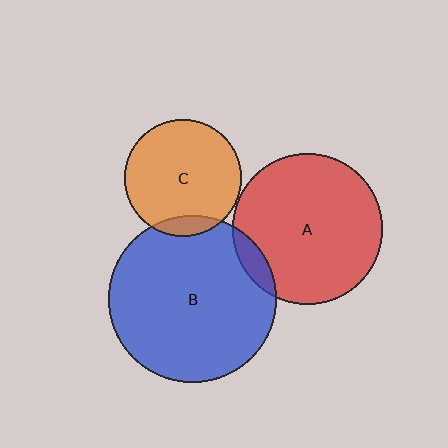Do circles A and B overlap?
Yes.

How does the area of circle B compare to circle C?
Approximately 2.0 times.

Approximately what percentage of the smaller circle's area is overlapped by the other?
Approximately 10%.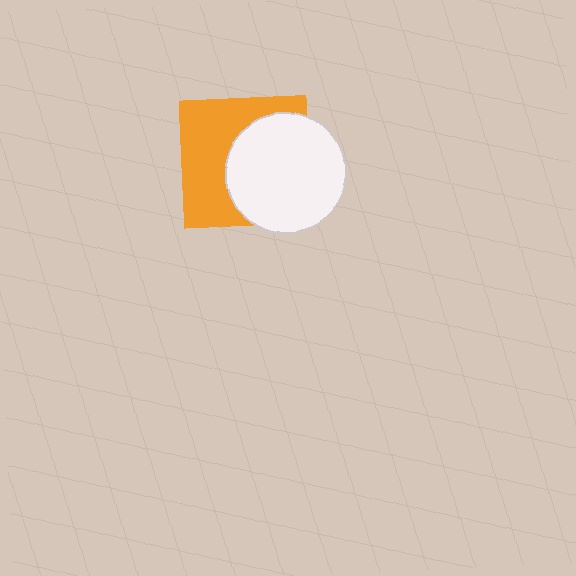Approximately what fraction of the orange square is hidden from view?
Roughly 51% of the orange square is hidden behind the white circle.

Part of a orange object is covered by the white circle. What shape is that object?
It is a square.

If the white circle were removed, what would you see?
You would see the complete orange square.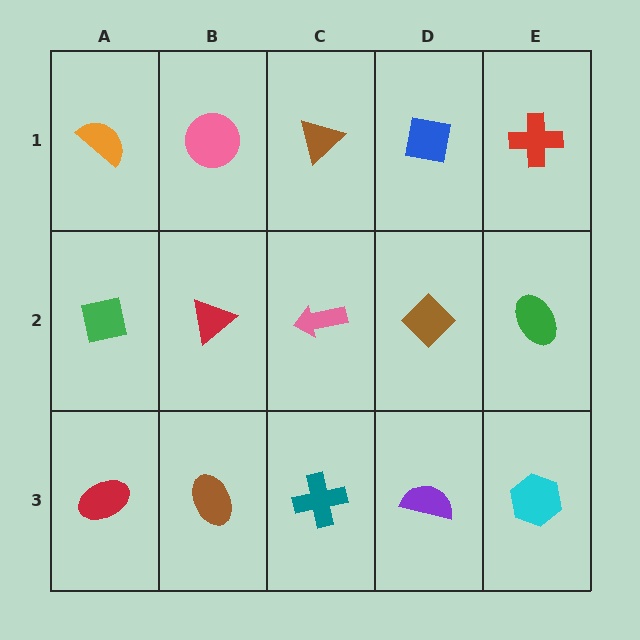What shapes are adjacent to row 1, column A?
A green square (row 2, column A), a pink circle (row 1, column B).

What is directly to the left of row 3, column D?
A teal cross.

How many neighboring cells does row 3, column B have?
3.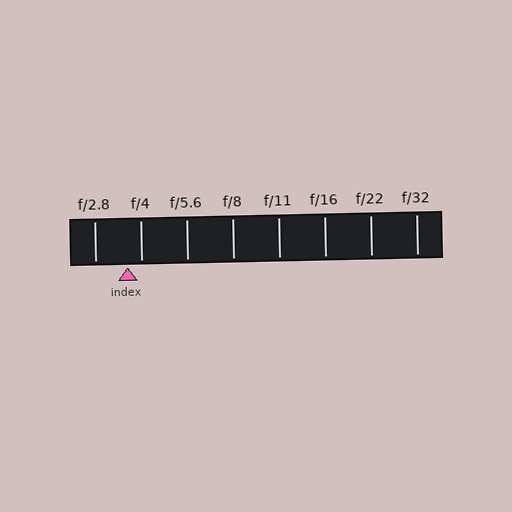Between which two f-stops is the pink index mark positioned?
The index mark is between f/2.8 and f/4.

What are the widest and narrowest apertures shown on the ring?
The widest aperture shown is f/2.8 and the narrowest is f/32.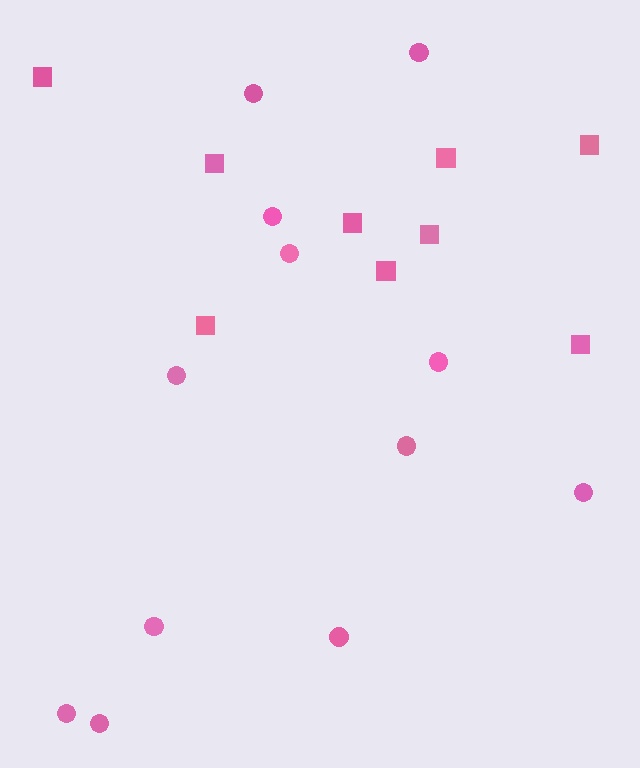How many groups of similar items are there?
There are 2 groups: one group of squares (9) and one group of circles (12).